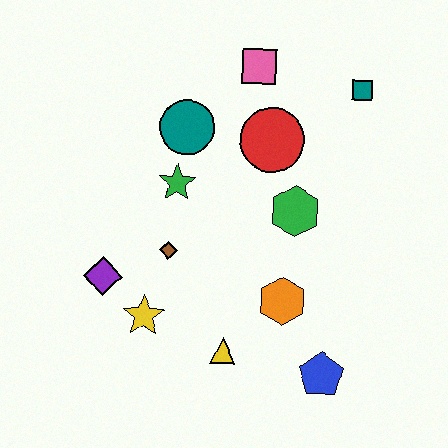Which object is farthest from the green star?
The blue pentagon is farthest from the green star.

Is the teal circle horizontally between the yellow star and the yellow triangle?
Yes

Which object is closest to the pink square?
The red circle is closest to the pink square.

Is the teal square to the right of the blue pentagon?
Yes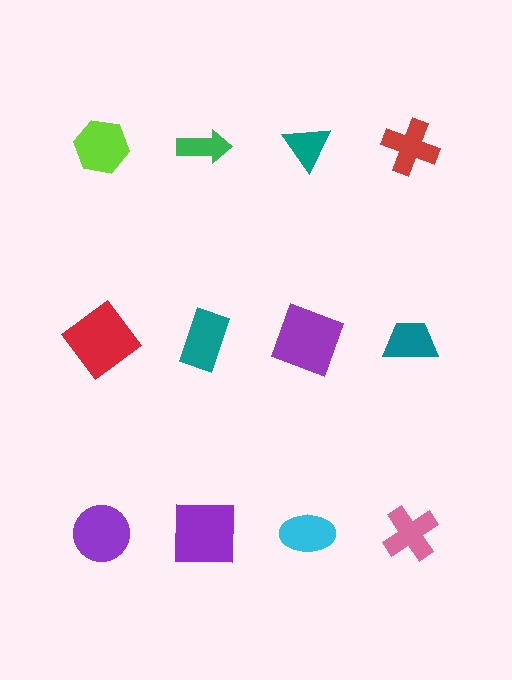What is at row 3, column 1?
A purple circle.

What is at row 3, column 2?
A purple square.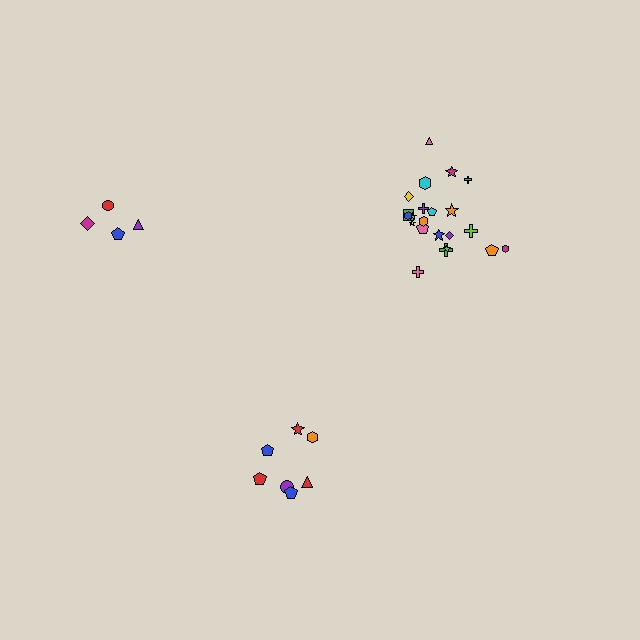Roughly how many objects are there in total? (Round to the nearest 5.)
Roughly 35 objects in total.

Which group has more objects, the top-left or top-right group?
The top-right group.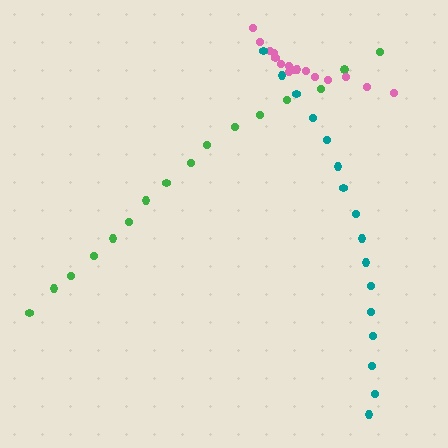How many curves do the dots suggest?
There are 3 distinct paths.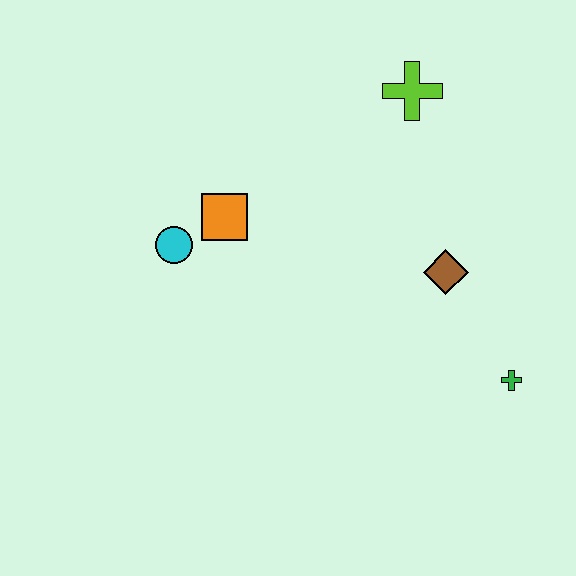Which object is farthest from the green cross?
The cyan circle is farthest from the green cross.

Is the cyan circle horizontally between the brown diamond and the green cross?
No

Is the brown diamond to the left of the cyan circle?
No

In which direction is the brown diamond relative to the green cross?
The brown diamond is above the green cross.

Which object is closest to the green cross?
The brown diamond is closest to the green cross.